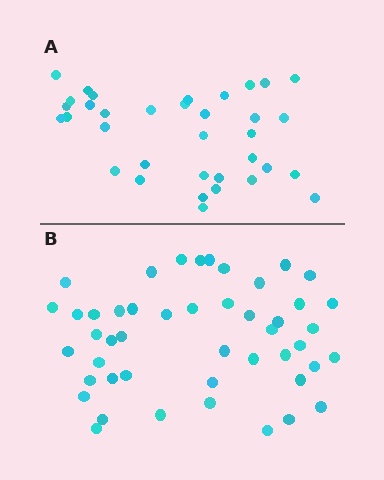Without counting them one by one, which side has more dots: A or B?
Region B (the bottom region) has more dots.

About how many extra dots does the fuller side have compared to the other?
Region B has roughly 12 or so more dots than region A.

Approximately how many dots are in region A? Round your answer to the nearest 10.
About 40 dots. (The exact count is 35, which rounds to 40.)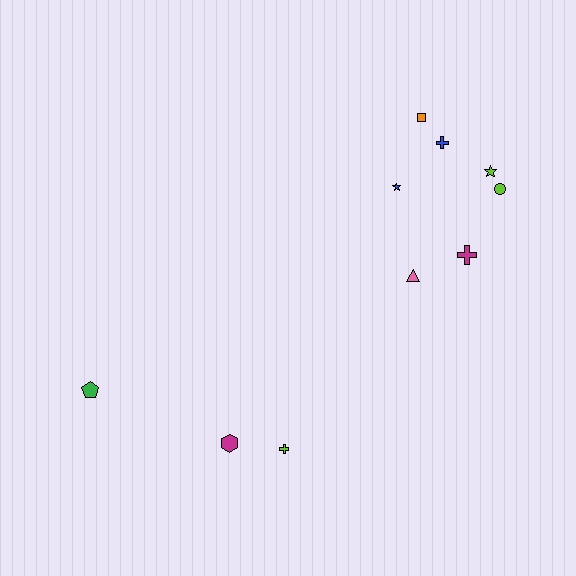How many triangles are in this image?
There is 1 triangle.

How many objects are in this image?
There are 10 objects.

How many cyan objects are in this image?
There are no cyan objects.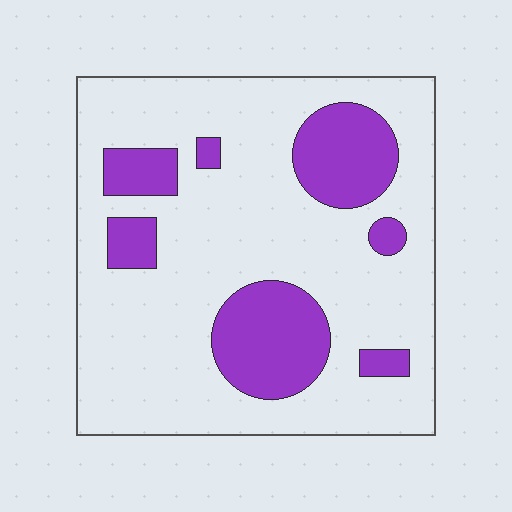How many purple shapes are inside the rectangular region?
7.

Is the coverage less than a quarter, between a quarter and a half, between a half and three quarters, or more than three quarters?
Less than a quarter.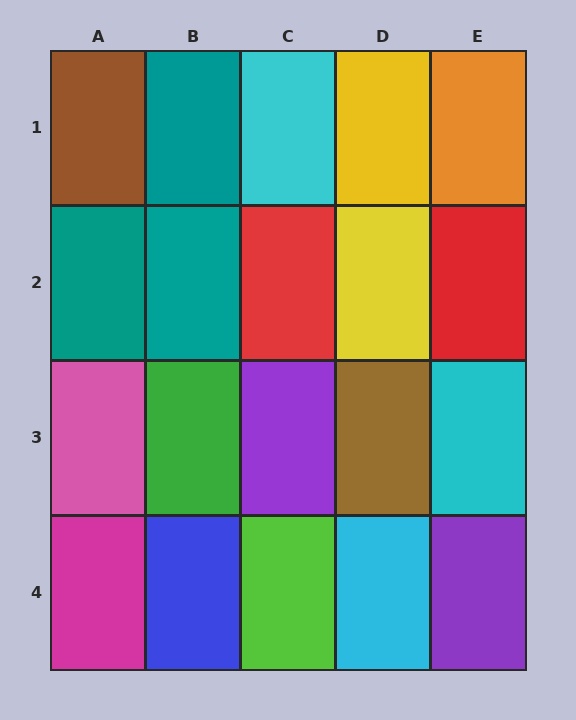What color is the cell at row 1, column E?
Orange.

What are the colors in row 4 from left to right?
Magenta, blue, lime, cyan, purple.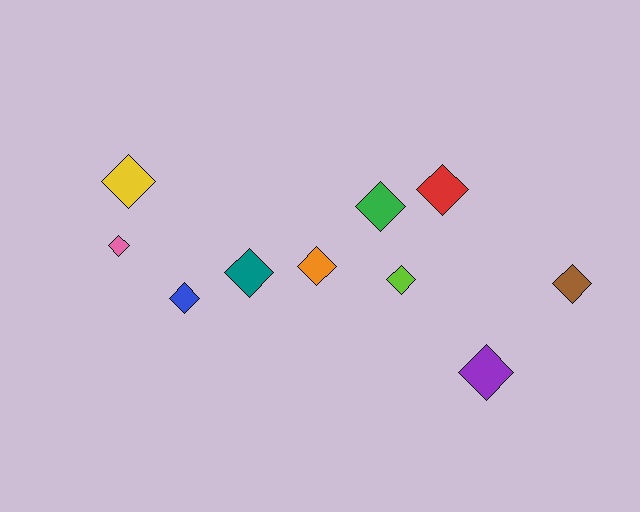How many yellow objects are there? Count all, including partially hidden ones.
There is 1 yellow object.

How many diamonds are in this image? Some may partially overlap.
There are 10 diamonds.